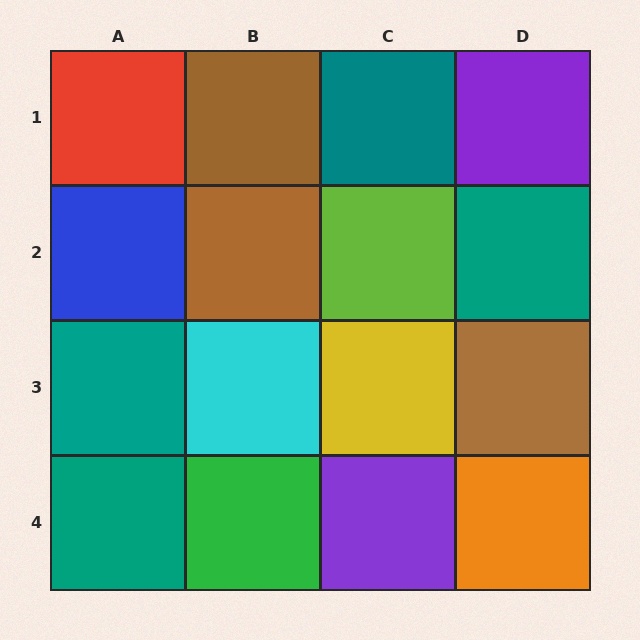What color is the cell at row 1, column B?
Brown.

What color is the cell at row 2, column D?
Teal.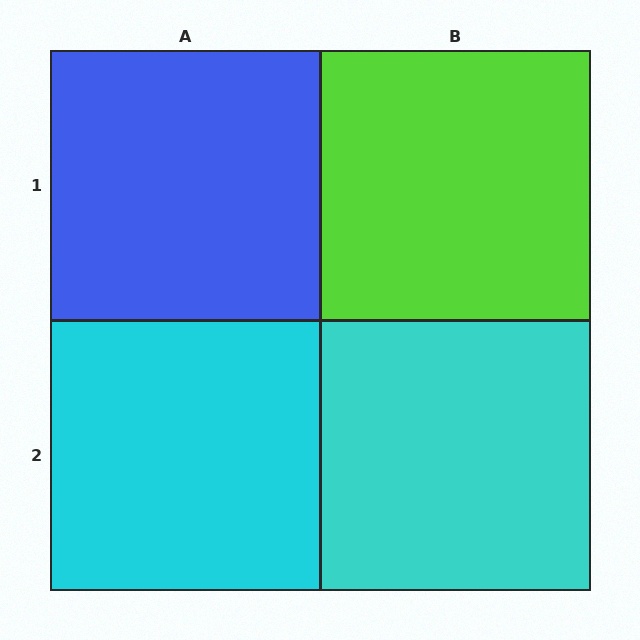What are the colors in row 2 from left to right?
Cyan, cyan.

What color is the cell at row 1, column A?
Blue.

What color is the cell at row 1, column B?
Lime.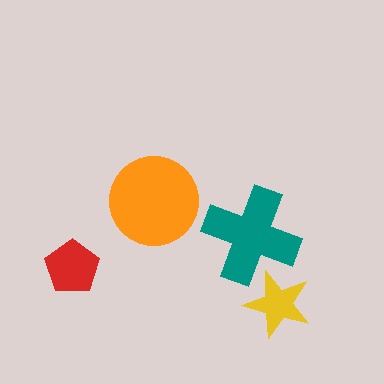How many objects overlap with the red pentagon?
0 objects overlap with the red pentagon.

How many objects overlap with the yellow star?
1 object overlaps with the yellow star.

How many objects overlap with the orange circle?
0 objects overlap with the orange circle.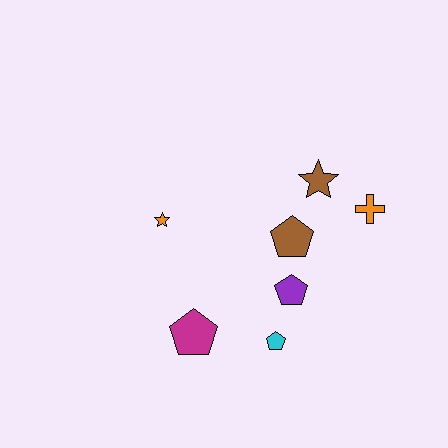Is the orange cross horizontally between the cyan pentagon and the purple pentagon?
No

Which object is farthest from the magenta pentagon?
The orange cross is farthest from the magenta pentagon.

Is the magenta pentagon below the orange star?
Yes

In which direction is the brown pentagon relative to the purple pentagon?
The brown pentagon is above the purple pentagon.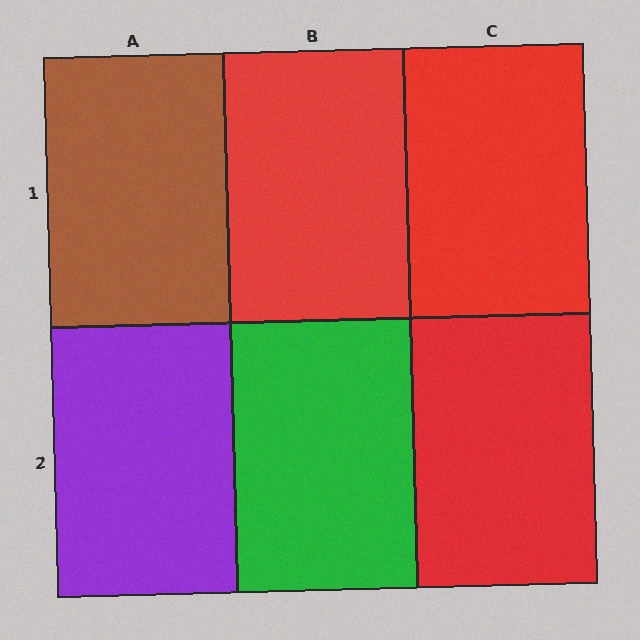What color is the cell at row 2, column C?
Red.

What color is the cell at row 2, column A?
Purple.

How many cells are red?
3 cells are red.